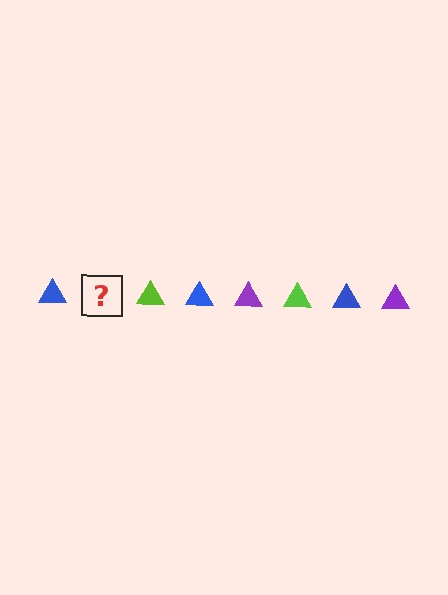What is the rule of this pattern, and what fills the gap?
The rule is that the pattern cycles through blue, purple, lime triangles. The gap should be filled with a purple triangle.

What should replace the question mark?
The question mark should be replaced with a purple triangle.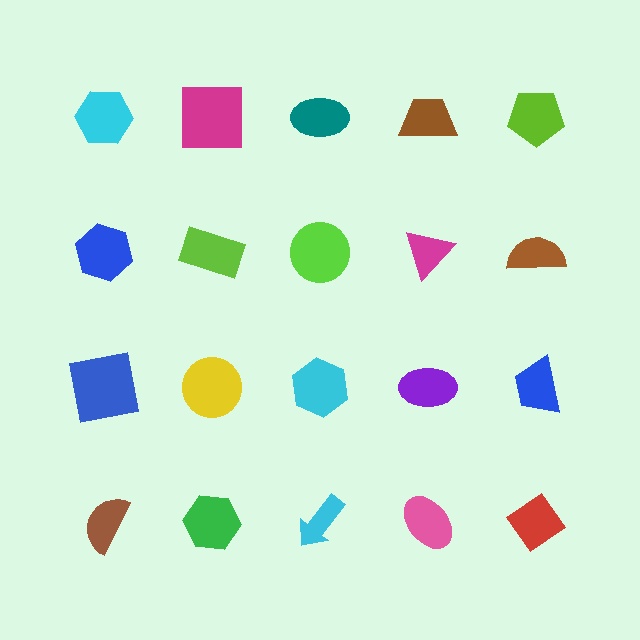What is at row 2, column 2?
A lime rectangle.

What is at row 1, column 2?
A magenta square.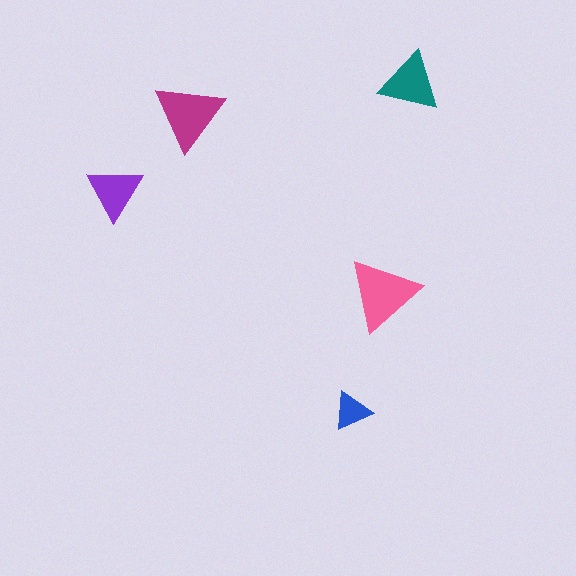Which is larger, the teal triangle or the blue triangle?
The teal one.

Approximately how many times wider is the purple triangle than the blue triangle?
About 1.5 times wider.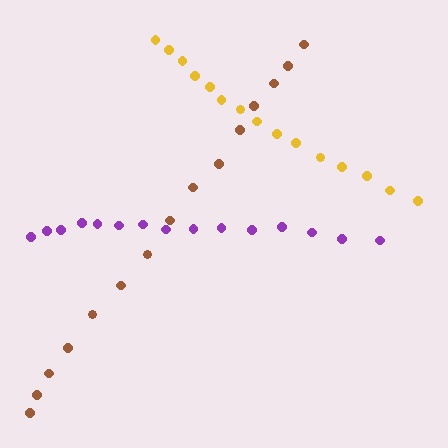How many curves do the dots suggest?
There are 3 distinct paths.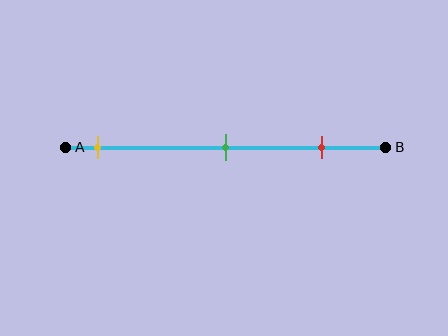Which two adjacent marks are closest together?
The green and red marks are the closest adjacent pair.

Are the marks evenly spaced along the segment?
Yes, the marks are approximately evenly spaced.